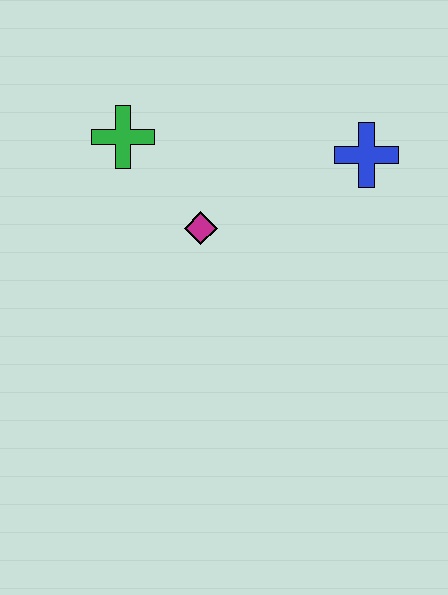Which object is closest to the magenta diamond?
The green cross is closest to the magenta diamond.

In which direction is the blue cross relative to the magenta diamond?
The blue cross is to the right of the magenta diamond.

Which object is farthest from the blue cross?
The green cross is farthest from the blue cross.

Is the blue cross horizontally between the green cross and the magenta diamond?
No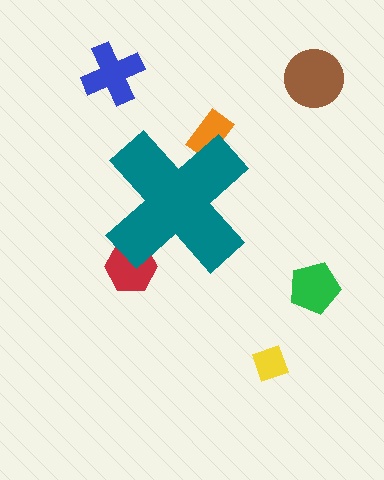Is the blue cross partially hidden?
No, the blue cross is fully visible.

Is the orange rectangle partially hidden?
Yes, the orange rectangle is partially hidden behind the teal cross.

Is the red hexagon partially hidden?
Yes, the red hexagon is partially hidden behind the teal cross.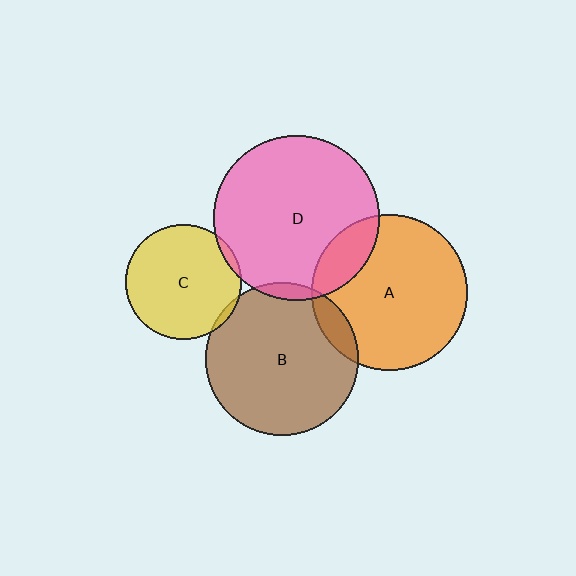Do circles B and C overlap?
Yes.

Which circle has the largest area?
Circle D (pink).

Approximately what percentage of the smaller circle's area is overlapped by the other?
Approximately 5%.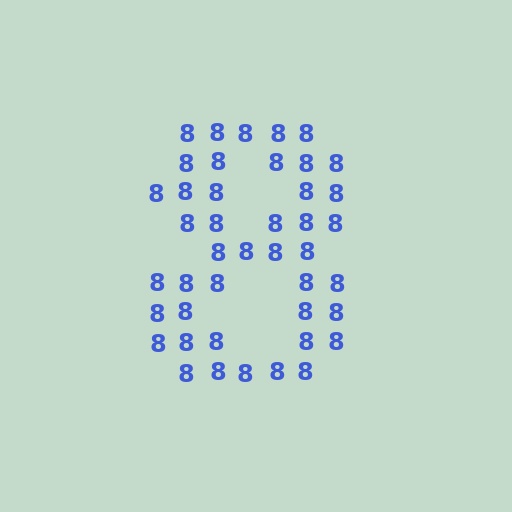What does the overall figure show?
The overall figure shows the digit 8.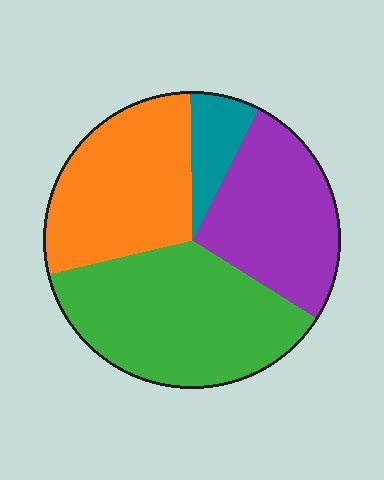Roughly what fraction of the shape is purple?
Purple takes up about one quarter (1/4) of the shape.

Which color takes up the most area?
Green, at roughly 35%.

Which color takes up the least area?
Teal, at roughly 10%.